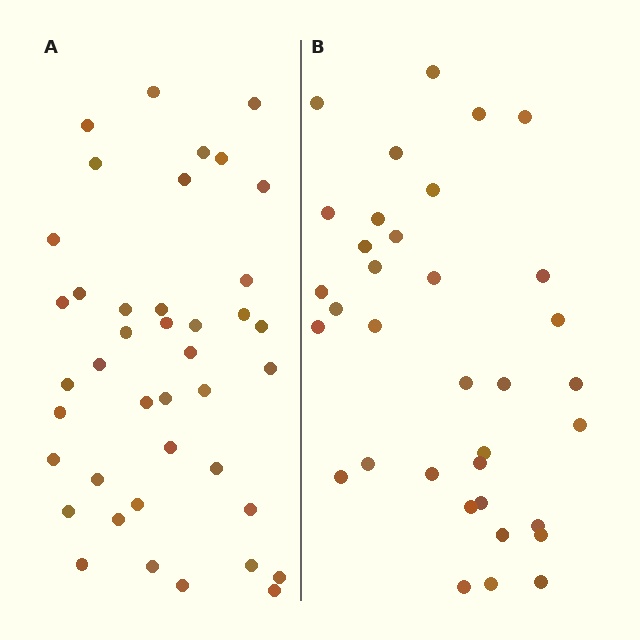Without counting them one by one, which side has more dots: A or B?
Region A (the left region) has more dots.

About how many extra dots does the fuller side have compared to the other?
Region A has about 6 more dots than region B.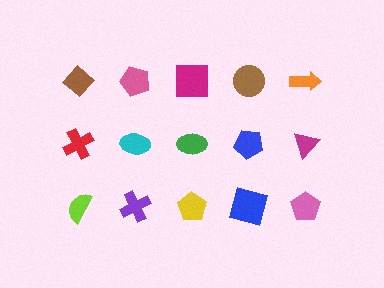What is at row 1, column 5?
An orange arrow.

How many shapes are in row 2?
5 shapes.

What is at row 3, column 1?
A lime semicircle.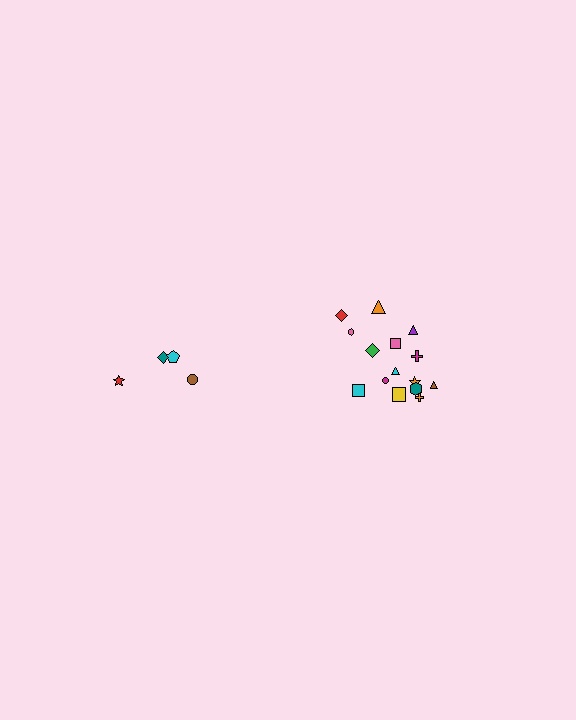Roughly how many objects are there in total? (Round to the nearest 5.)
Roughly 20 objects in total.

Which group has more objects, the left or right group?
The right group.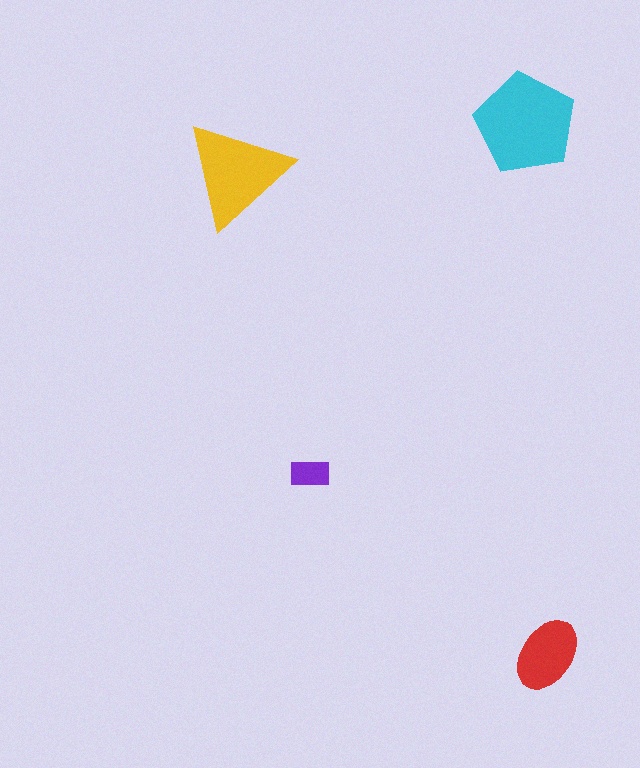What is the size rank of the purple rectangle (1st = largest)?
4th.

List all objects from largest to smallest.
The cyan pentagon, the yellow triangle, the red ellipse, the purple rectangle.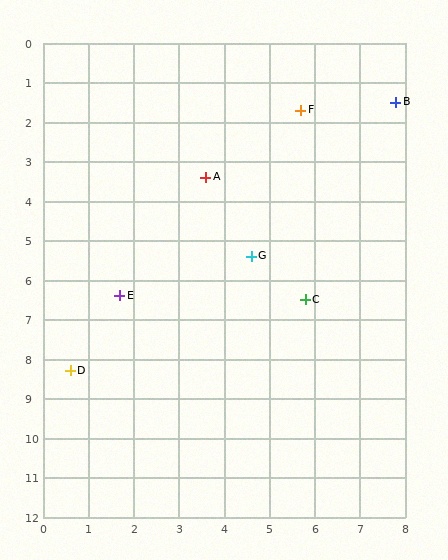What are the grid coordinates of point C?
Point C is at approximately (5.8, 6.5).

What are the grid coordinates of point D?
Point D is at approximately (0.6, 8.3).